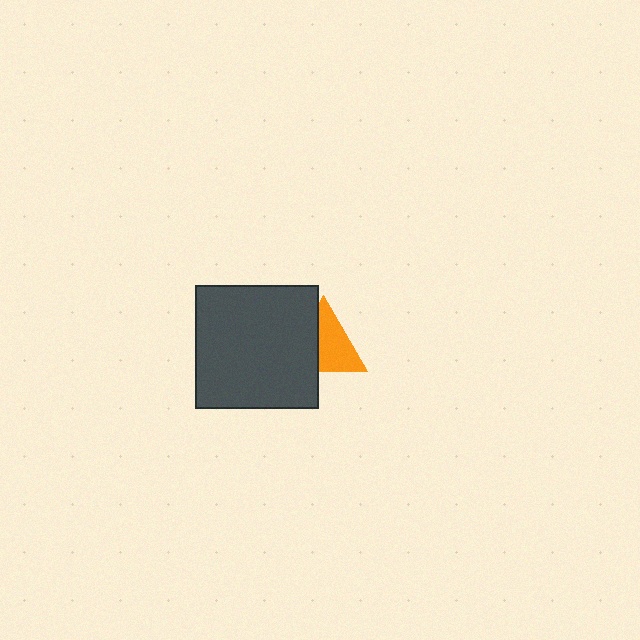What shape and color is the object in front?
The object in front is a dark gray square.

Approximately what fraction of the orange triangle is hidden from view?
Roughly 41% of the orange triangle is hidden behind the dark gray square.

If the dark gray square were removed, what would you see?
You would see the complete orange triangle.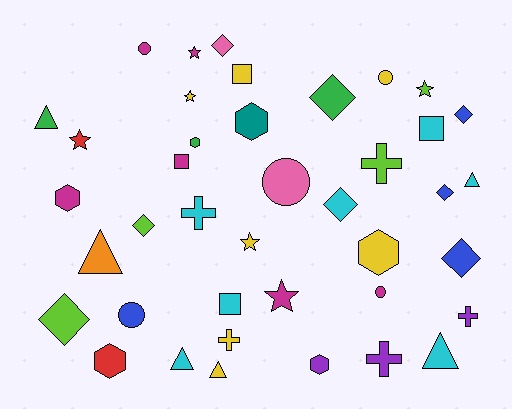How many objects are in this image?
There are 40 objects.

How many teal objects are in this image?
There is 1 teal object.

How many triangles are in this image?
There are 6 triangles.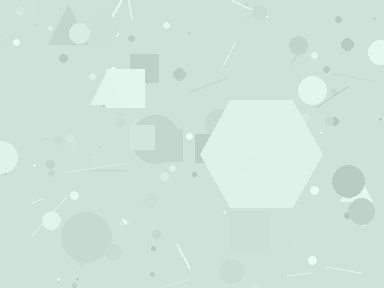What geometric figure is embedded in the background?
A hexagon is embedded in the background.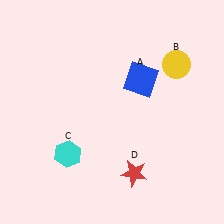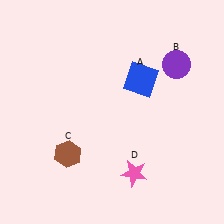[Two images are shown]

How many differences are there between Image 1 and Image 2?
There are 3 differences between the two images.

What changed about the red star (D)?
In Image 1, D is red. In Image 2, it changed to pink.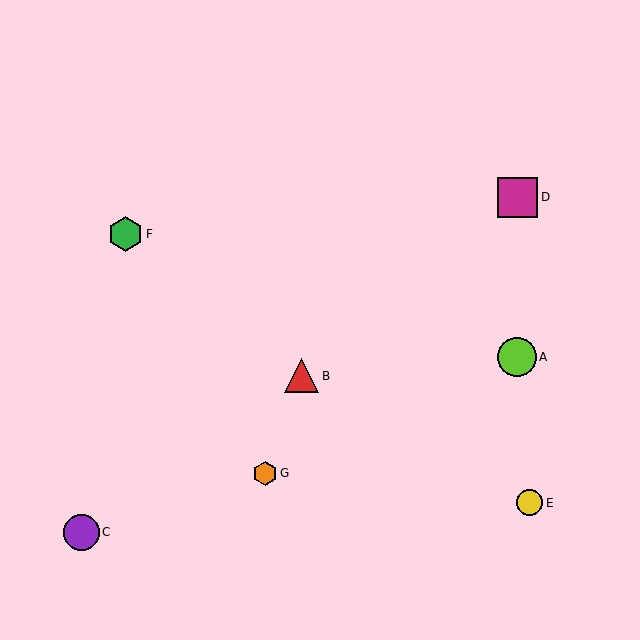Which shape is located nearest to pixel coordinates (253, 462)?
The orange hexagon (labeled G) at (265, 473) is nearest to that location.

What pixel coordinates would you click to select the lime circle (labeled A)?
Click at (517, 357) to select the lime circle A.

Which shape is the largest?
The magenta square (labeled D) is the largest.